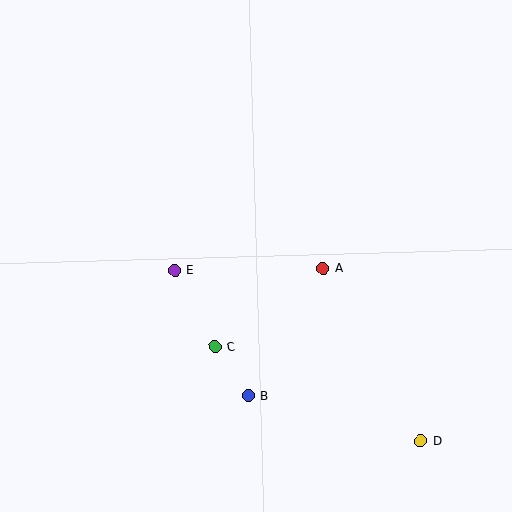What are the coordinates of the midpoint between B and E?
The midpoint between B and E is at (211, 333).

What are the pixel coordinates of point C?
Point C is at (215, 347).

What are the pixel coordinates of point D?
Point D is at (421, 441).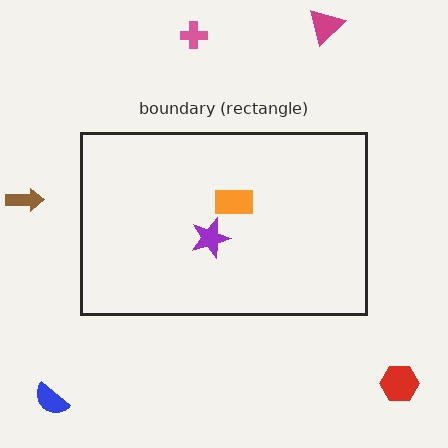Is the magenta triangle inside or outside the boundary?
Outside.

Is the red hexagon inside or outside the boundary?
Outside.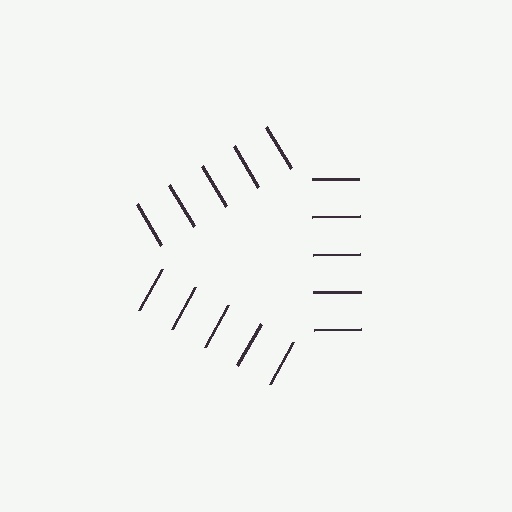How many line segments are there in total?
15 — 5 along each of the 3 edges.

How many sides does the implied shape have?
3 sides — the line-ends trace a triangle.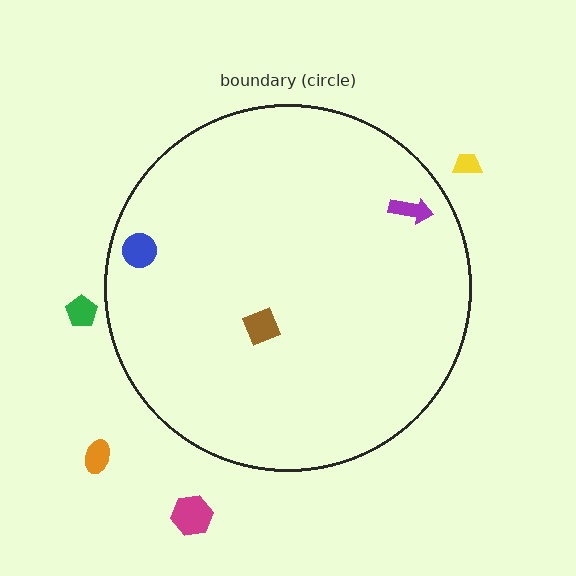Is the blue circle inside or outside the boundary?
Inside.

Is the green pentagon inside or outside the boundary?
Outside.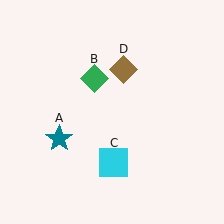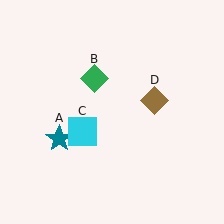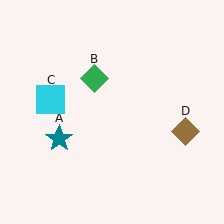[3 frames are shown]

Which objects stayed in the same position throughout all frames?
Teal star (object A) and green diamond (object B) remained stationary.